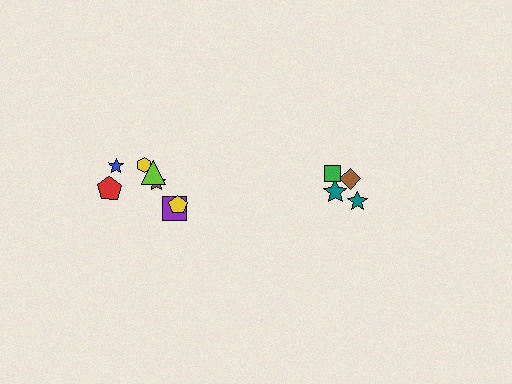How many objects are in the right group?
There are 4 objects.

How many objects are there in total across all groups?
There are 11 objects.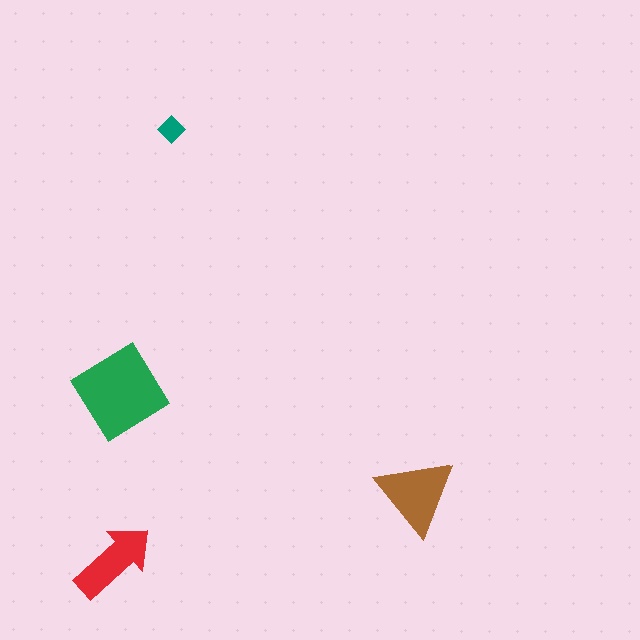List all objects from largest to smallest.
The green diamond, the brown triangle, the red arrow, the teal diamond.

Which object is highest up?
The teal diamond is topmost.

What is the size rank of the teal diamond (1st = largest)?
4th.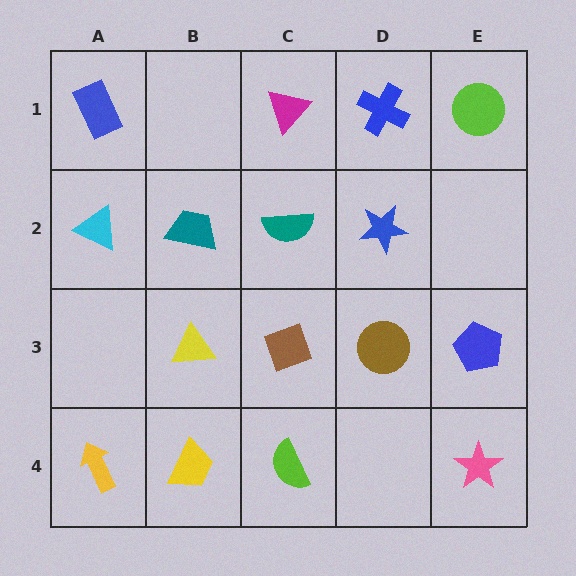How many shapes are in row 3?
4 shapes.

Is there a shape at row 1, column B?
No, that cell is empty.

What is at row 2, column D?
A blue star.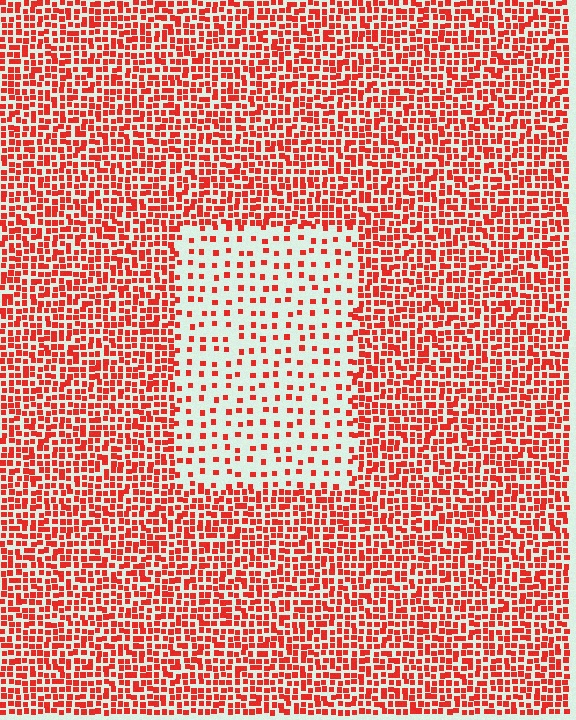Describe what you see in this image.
The image contains small red elements arranged at two different densities. A rectangle-shaped region is visible where the elements are less densely packed than the surrounding area.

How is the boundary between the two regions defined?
The boundary is defined by a change in element density (approximately 2.8x ratio). All elements are the same color, size, and shape.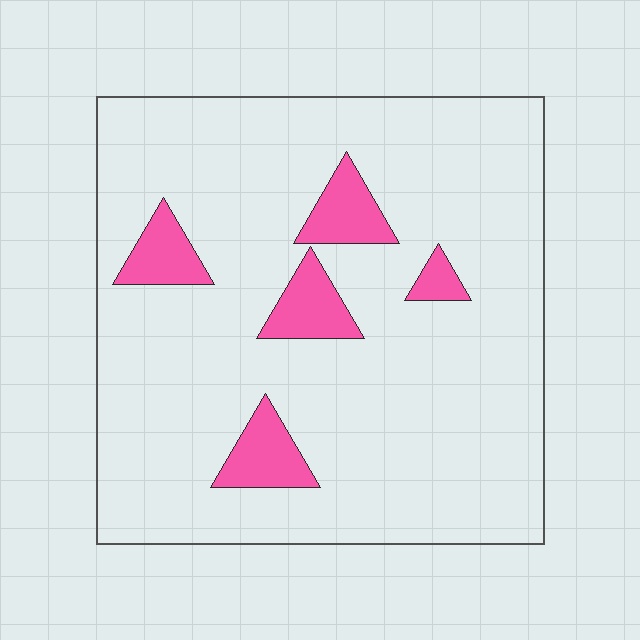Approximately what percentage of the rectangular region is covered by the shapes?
Approximately 10%.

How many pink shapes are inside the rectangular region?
5.